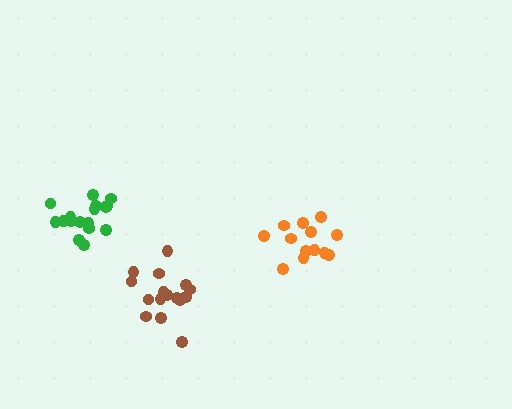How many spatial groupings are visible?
There are 3 spatial groupings.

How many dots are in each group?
Group 1: 13 dots, Group 2: 17 dots, Group 3: 16 dots (46 total).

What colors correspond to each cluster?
The clusters are colored: orange, green, brown.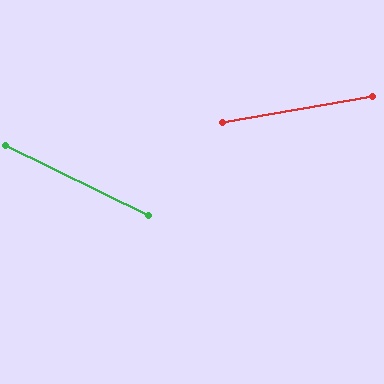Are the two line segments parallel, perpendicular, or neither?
Neither parallel nor perpendicular — they differ by about 36°.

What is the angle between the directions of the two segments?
Approximately 36 degrees.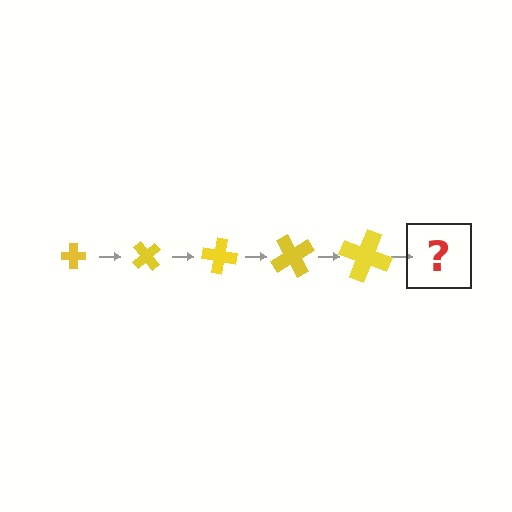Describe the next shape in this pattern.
It should be a cross, larger than the previous one and rotated 250 degrees from the start.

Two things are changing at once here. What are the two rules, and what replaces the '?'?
The two rules are that the cross grows larger each step and it rotates 50 degrees each step. The '?' should be a cross, larger than the previous one and rotated 250 degrees from the start.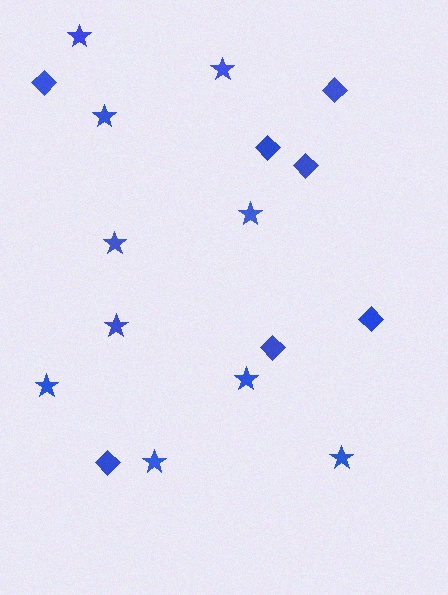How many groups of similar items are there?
There are 2 groups: one group of stars (10) and one group of diamonds (7).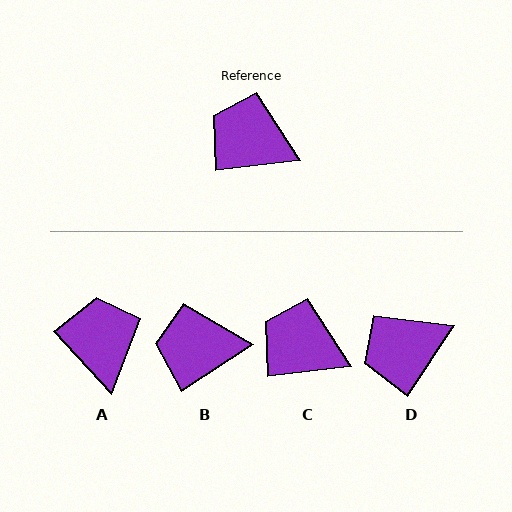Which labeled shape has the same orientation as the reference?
C.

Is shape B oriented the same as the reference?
No, it is off by about 27 degrees.